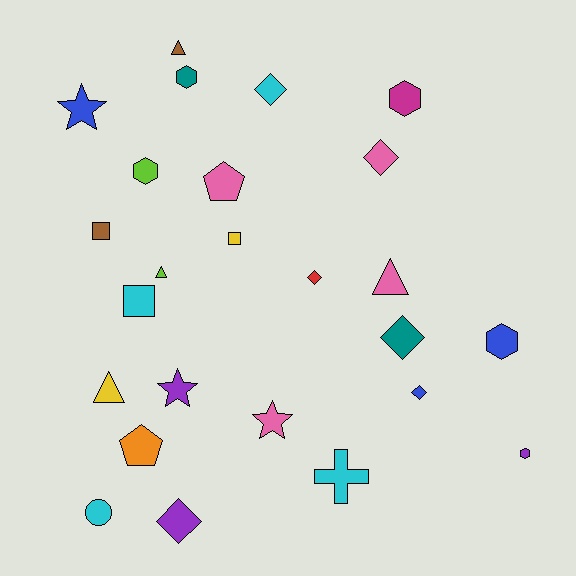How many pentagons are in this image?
There are 2 pentagons.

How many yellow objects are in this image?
There are 2 yellow objects.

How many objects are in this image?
There are 25 objects.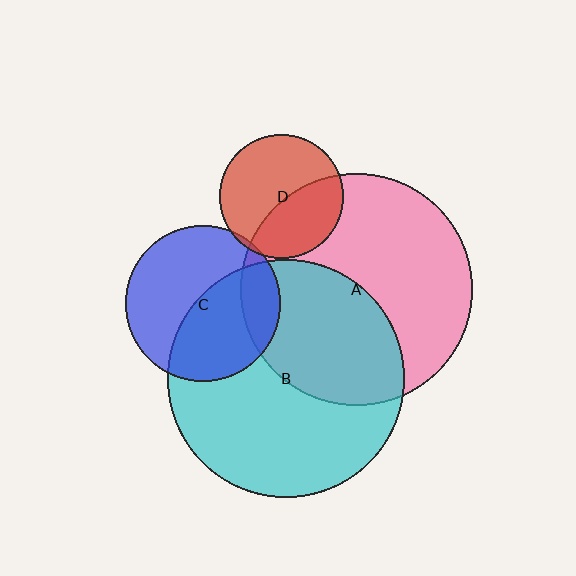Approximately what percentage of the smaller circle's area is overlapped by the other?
Approximately 50%.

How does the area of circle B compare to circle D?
Approximately 3.7 times.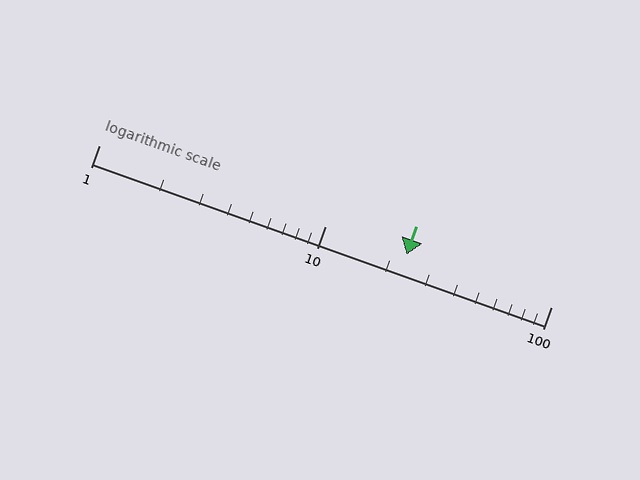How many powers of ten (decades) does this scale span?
The scale spans 2 decades, from 1 to 100.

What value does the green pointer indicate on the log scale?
The pointer indicates approximately 23.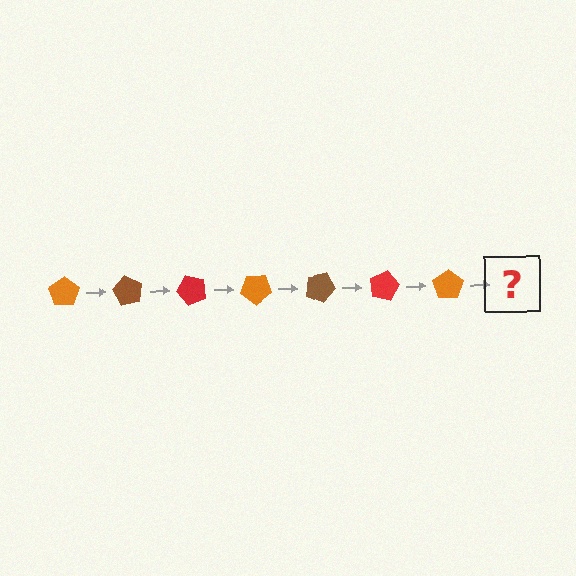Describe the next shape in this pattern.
It should be a brown pentagon, rotated 420 degrees from the start.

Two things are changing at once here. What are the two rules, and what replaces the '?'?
The two rules are that it rotates 60 degrees each step and the color cycles through orange, brown, and red. The '?' should be a brown pentagon, rotated 420 degrees from the start.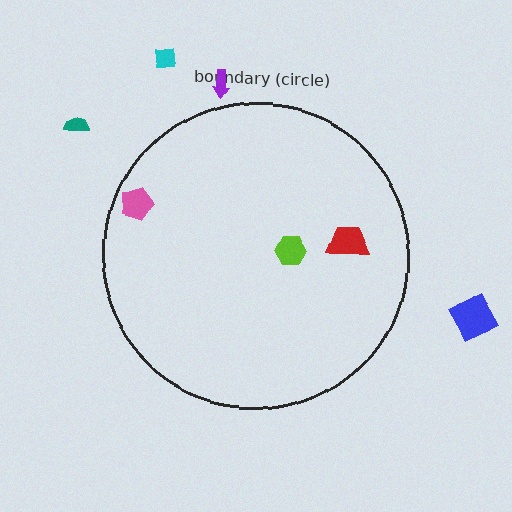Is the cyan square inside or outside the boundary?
Outside.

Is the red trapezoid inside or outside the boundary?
Inside.